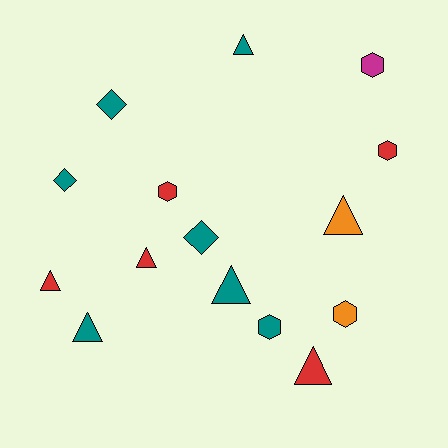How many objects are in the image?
There are 15 objects.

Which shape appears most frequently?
Triangle, with 7 objects.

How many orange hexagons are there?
There is 1 orange hexagon.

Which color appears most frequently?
Teal, with 7 objects.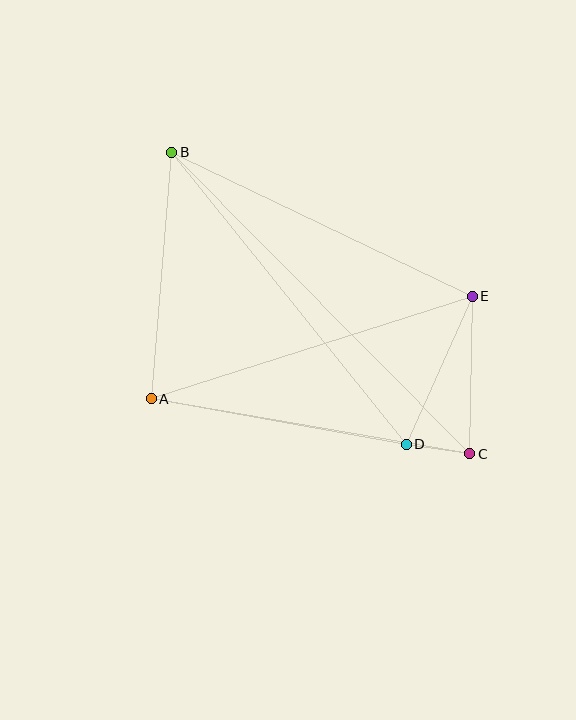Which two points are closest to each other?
Points C and D are closest to each other.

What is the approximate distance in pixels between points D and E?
The distance between D and E is approximately 162 pixels.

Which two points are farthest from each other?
Points B and C are farthest from each other.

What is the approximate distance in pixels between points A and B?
The distance between A and B is approximately 247 pixels.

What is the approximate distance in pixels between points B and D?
The distance between B and D is approximately 374 pixels.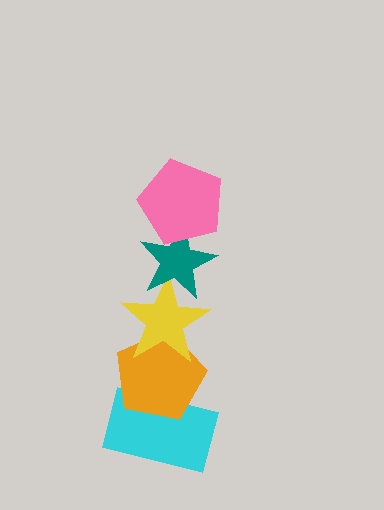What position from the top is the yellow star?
The yellow star is 3rd from the top.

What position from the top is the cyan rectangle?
The cyan rectangle is 5th from the top.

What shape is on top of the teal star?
The pink pentagon is on top of the teal star.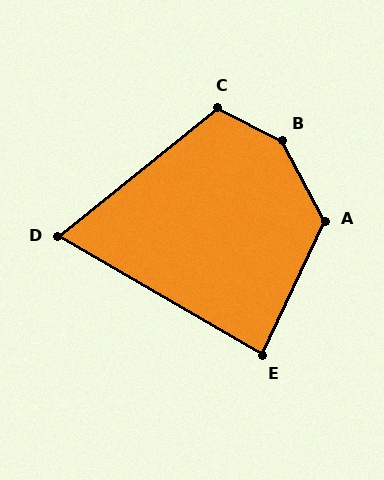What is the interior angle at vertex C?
Approximately 115 degrees (obtuse).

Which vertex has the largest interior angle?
B, at approximately 144 degrees.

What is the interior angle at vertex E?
Approximately 85 degrees (approximately right).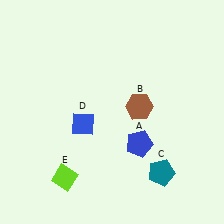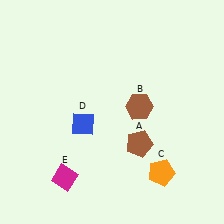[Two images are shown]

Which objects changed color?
A changed from blue to brown. C changed from teal to orange. E changed from lime to magenta.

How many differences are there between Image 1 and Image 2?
There are 3 differences between the two images.